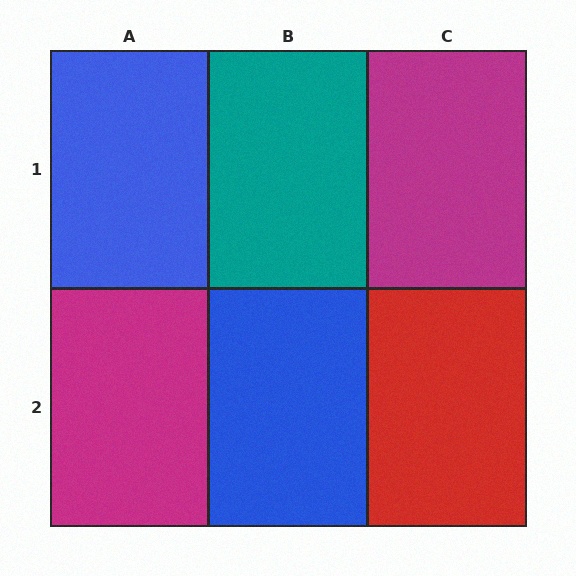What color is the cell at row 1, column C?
Magenta.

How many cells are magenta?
2 cells are magenta.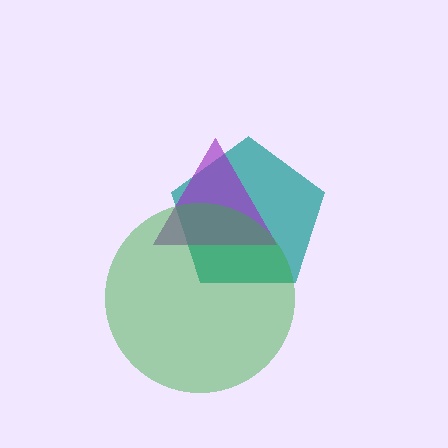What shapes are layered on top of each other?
The layered shapes are: a teal pentagon, a purple triangle, a green circle.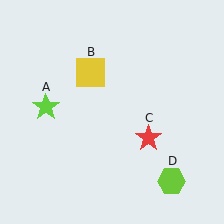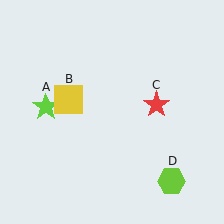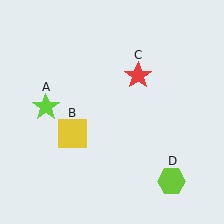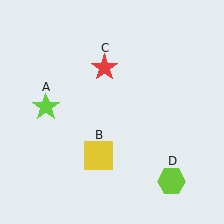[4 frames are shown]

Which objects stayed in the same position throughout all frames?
Lime star (object A) and lime hexagon (object D) remained stationary.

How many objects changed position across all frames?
2 objects changed position: yellow square (object B), red star (object C).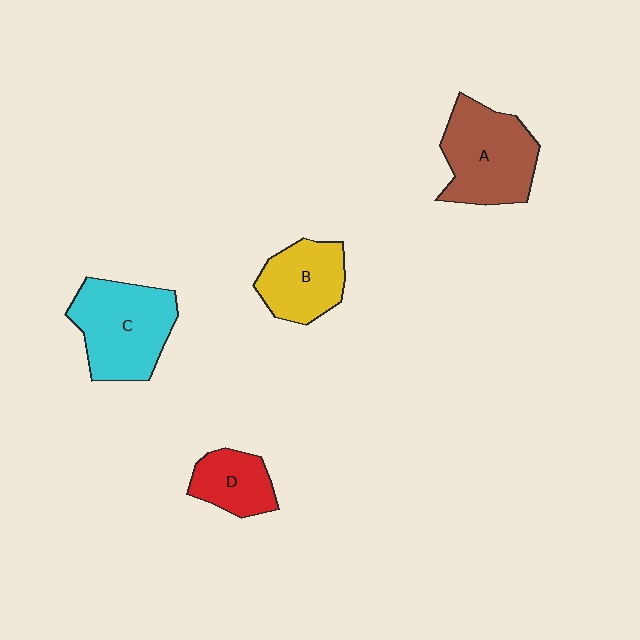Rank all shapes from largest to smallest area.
From largest to smallest: C (cyan), A (brown), B (yellow), D (red).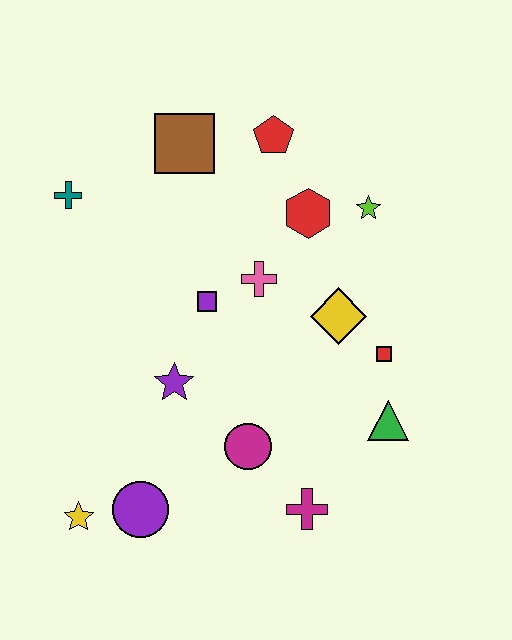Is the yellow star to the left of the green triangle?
Yes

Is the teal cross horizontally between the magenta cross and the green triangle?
No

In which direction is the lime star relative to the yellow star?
The lime star is above the yellow star.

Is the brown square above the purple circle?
Yes